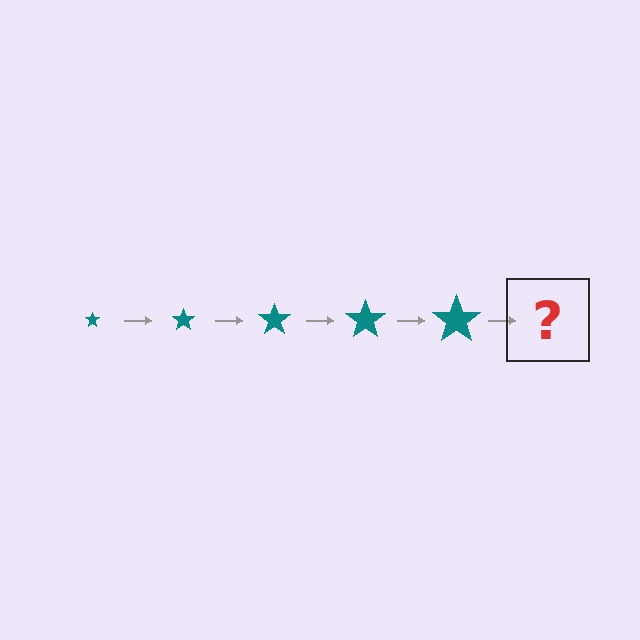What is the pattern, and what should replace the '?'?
The pattern is that the star gets progressively larger each step. The '?' should be a teal star, larger than the previous one.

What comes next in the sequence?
The next element should be a teal star, larger than the previous one.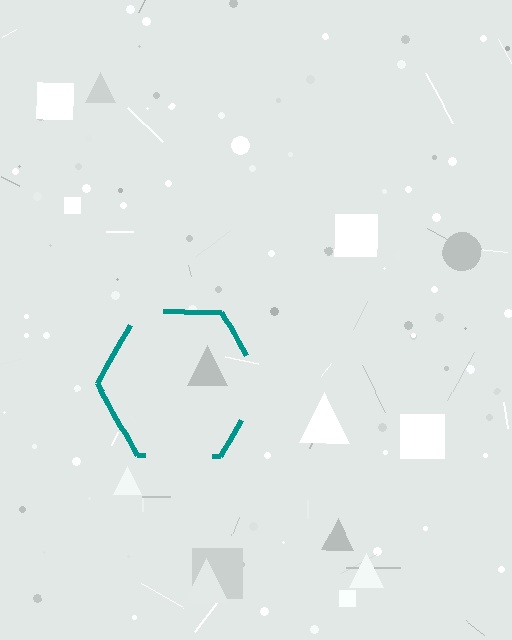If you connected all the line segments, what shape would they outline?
They would outline a hexagon.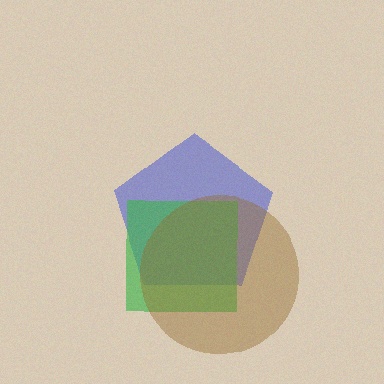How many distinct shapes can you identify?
There are 3 distinct shapes: a blue pentagon, a green square, a brown circle.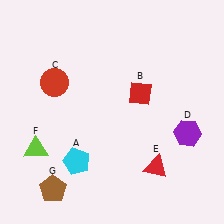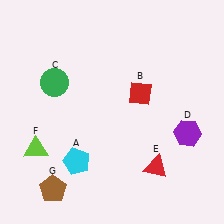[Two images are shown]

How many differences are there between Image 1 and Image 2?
There is 1 difference between the two images.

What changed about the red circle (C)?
In Image 1, C is red. In Image 2, it changed to green.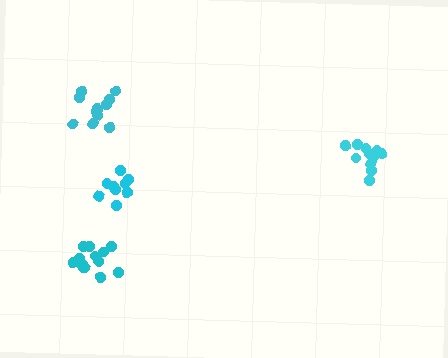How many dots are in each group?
Group 1: 13 dots, Group 2: 9 dots, Group 3: 11 dots, Group 4: 11 dots (44 total).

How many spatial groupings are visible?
There are 4 spatial groupings.